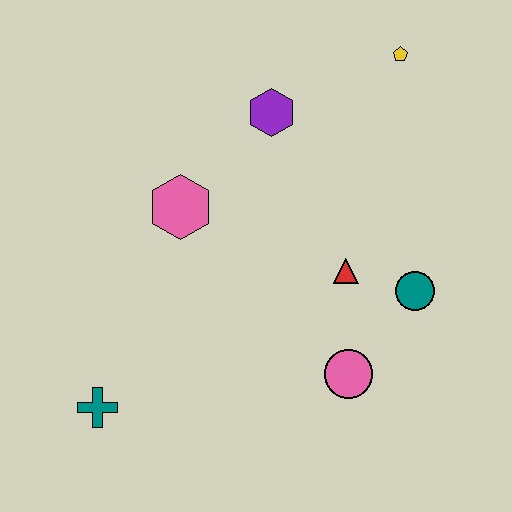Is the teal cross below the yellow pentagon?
Yes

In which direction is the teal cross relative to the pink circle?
The teal cross is to the left of the pink circle.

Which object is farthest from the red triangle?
The teal cross is farthest from the red triangle.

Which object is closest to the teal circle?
The red triangle is closest to the teal circle.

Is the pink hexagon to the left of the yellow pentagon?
Yes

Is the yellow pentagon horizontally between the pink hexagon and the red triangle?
No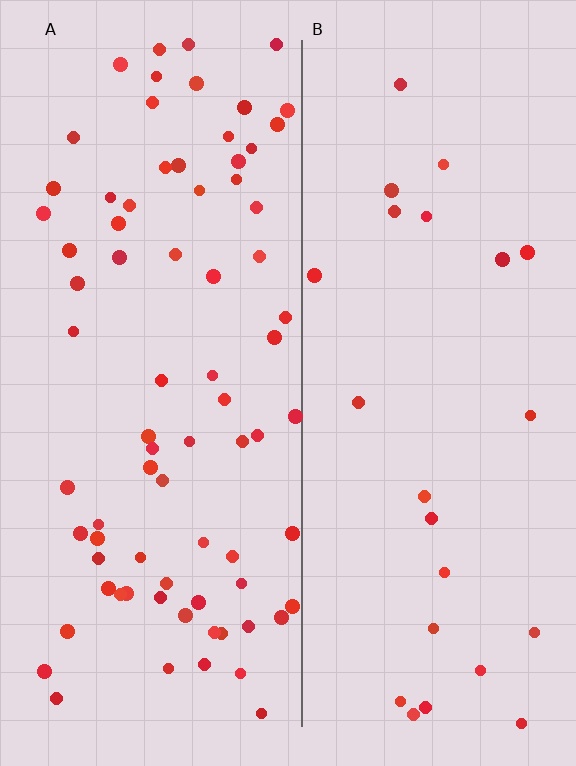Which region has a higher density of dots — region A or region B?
A (the left).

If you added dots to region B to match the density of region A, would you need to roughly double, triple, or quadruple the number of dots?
Approximately triple.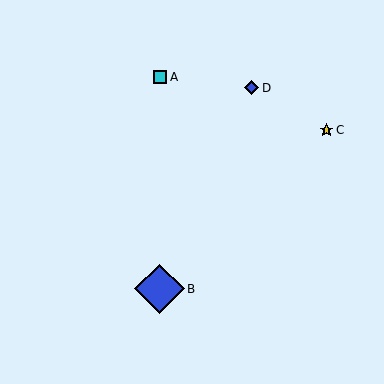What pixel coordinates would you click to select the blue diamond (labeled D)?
Click at (251, 88) to select the blue diamond D.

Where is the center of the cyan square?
The center of the cyan square is at (160, 77).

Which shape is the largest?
The blue diamond (labeled B) is the largest.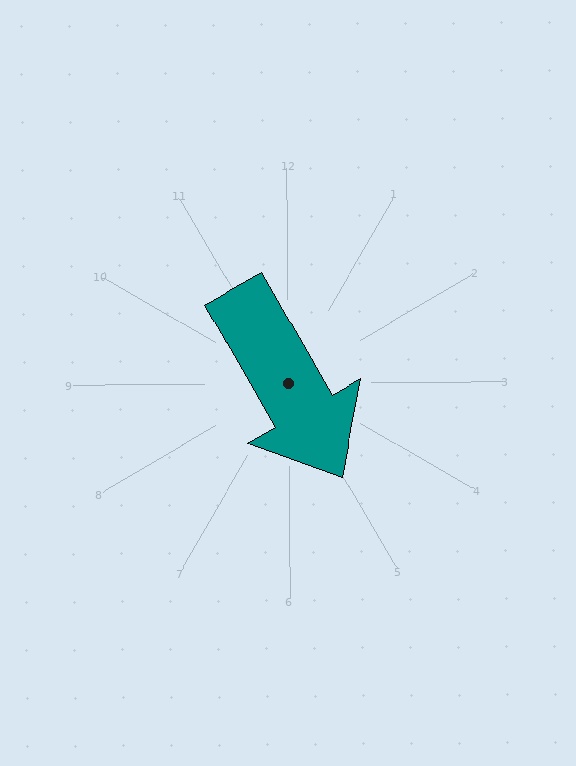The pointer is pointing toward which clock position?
Roughly 5 o'clock.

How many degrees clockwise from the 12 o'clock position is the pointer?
Approximately 150 degrees.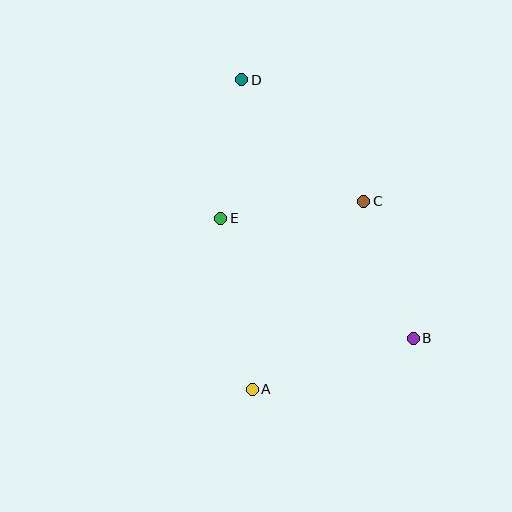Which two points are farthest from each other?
Points B and D are farthest from each other.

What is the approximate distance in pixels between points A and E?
The distance between A and E is approximately 174 pixels.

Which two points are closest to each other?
Points D and E are closest to each other.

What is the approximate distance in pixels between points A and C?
The distance between A and C is approximately 218 pixels.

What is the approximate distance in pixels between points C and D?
The distance between C and D is approximately 173 pixels.